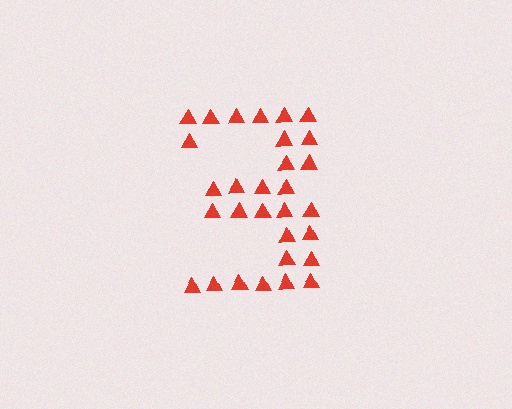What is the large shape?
The large shape is the digit 3.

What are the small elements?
The small elements are triangles.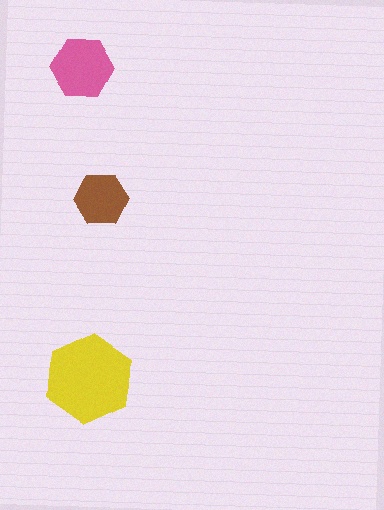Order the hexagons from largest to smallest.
the yellow one, the pink one, the brown one.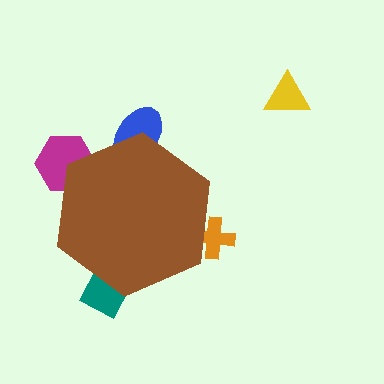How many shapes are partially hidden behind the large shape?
4 shapes are partially hidden.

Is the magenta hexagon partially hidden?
Yes, the magenta hexagon is partially hidden behind the brown hexagon.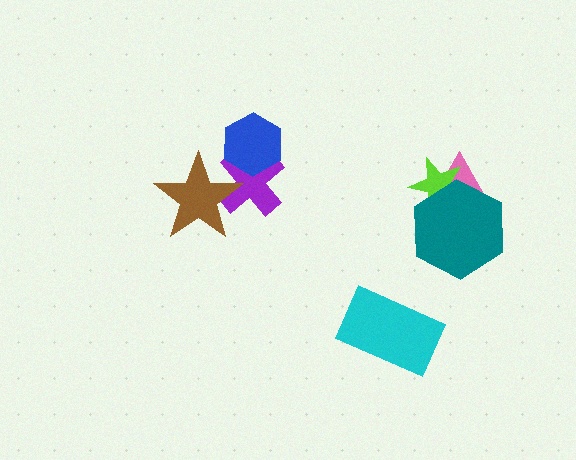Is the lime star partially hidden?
Yes, it is partially covered by another shape.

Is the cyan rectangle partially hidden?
No, no other shape covers it.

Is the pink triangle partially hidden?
Yes, it is partially covered by another shape.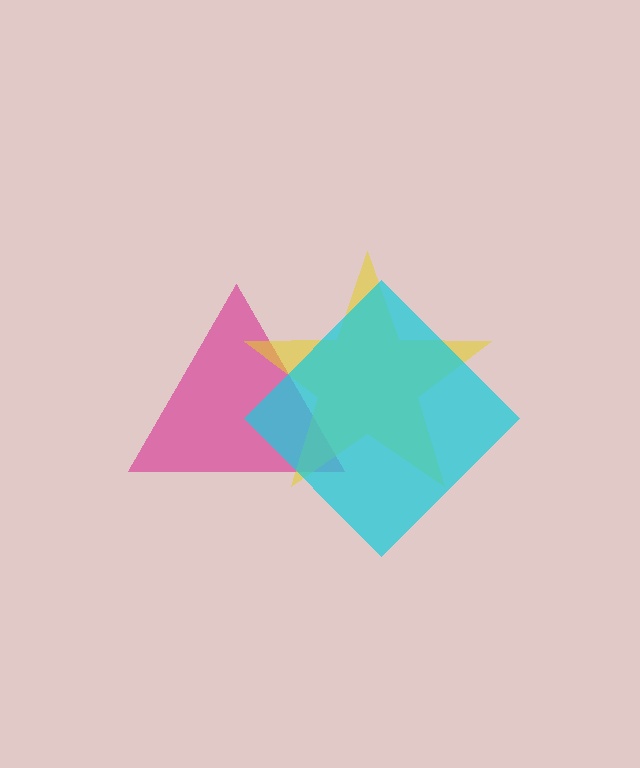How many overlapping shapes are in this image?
There are 3 overlapping shapes in the image.